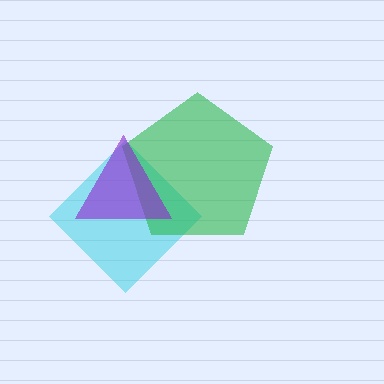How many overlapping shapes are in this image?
There are 3 overlapping shapes in the image.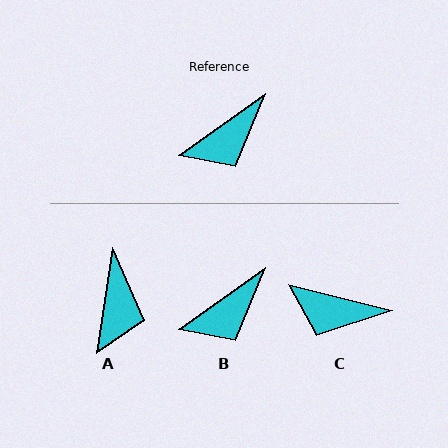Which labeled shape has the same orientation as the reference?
B.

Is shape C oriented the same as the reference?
No, it is off by about 49 degrees.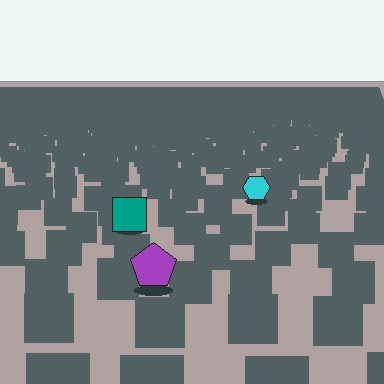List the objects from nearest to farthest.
From nearest to farthest: the purple pentagon, the teal square, the cyan hexagon.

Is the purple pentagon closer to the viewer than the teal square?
Yes. The purple pentagon is closer — you can tell from the texture gradient: the ground texture is coarser near it.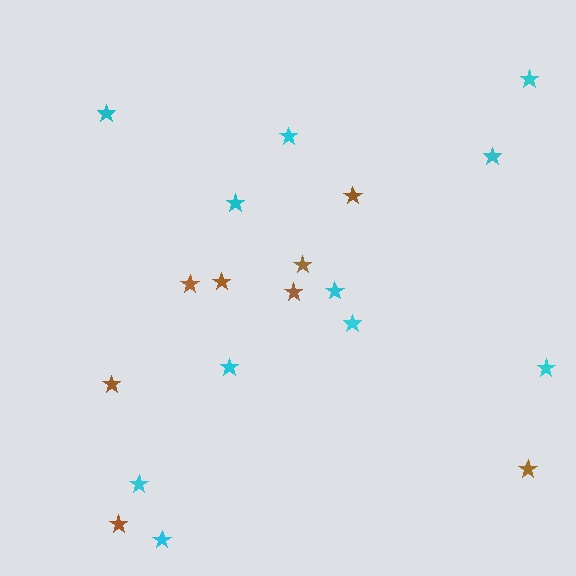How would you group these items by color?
There are 2 groups: one group of cyan stars (11) and one group of brown stars (8).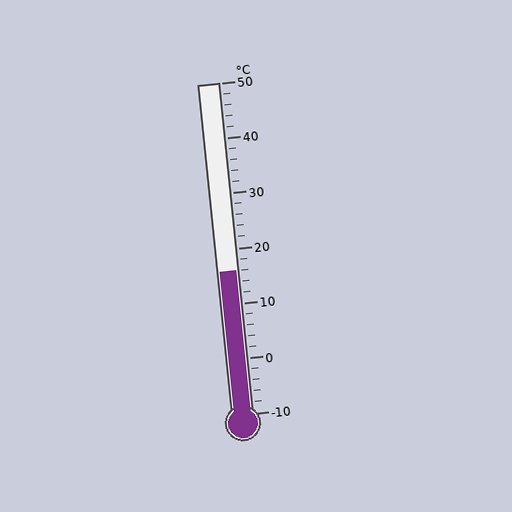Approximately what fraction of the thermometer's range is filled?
The thermometer is filled to approximately 45% of its range.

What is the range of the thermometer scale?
The thermometer scale ranges from -10°C to 50°C.